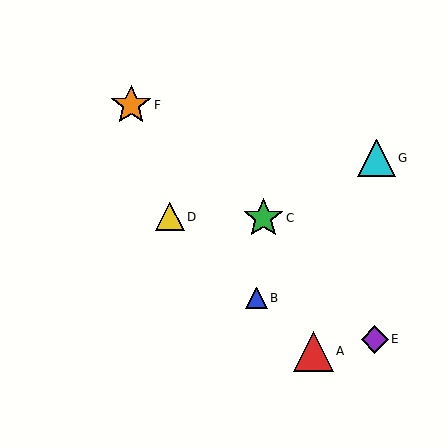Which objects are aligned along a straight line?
Objects A, B, D are aligned along a straight line.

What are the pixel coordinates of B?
Object B is at (256, 298).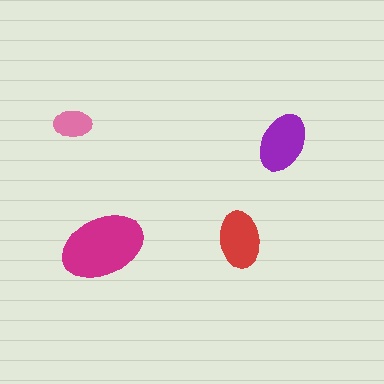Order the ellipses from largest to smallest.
the magenta one, the purple one, the red one, the pink one.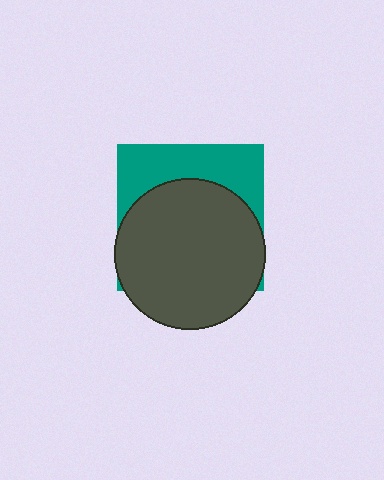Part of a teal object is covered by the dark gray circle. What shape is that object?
It is a square.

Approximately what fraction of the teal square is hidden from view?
Roughly 67% of the teal square is hidden behind the dark gray circle.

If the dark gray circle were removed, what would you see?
You would see the complete teal square.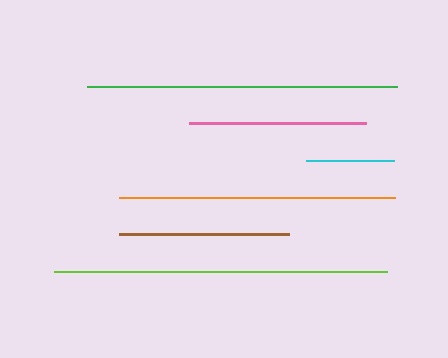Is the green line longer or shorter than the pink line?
The green line is longer than the pink line.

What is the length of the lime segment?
The lime segment is approximately 333 pixels long.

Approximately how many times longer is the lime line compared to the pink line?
The lime line is approximately 1.9 times the length of the pink line.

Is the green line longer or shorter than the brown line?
The green line is longer than the brown line.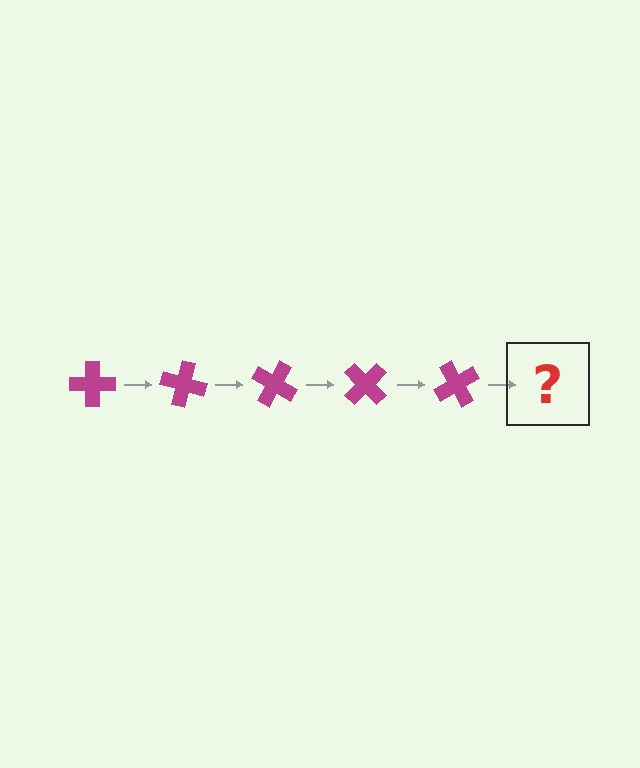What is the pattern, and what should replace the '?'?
The pattern is that the cross rotates 15 degrees each step. The '?' should be a magenta cross rotated 75 degrees.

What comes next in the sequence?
The next element should be a magenta cross rotated 75 degrees.